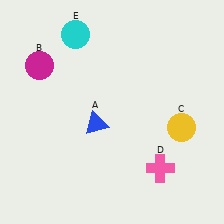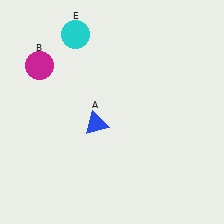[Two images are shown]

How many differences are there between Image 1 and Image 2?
There are 2 differences between the two images.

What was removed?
The yellow circle (C), the pink cross (D) were removed in Image 2.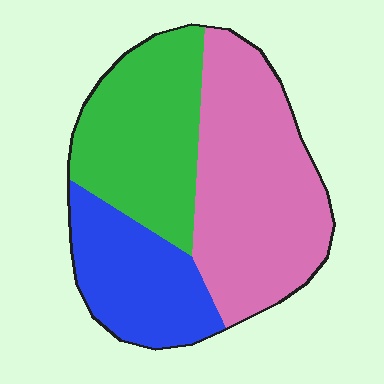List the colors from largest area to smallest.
From largest to smallest: pink, green, blue.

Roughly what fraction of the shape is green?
Green covers 32% of the shape.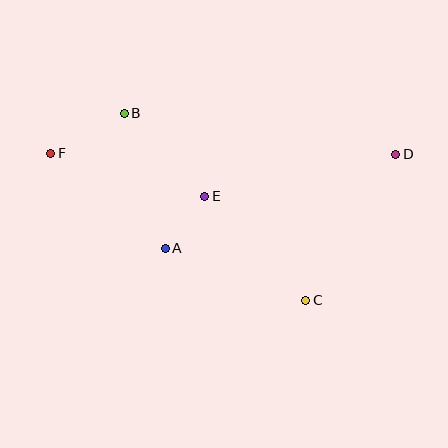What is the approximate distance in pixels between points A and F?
The distance between A and F is approximately 149 pixels.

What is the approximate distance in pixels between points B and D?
The distance between B and D is approximately 275 pixels.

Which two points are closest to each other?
Points A and E are closest to each other.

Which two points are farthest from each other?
Points D and F are farthest from each other.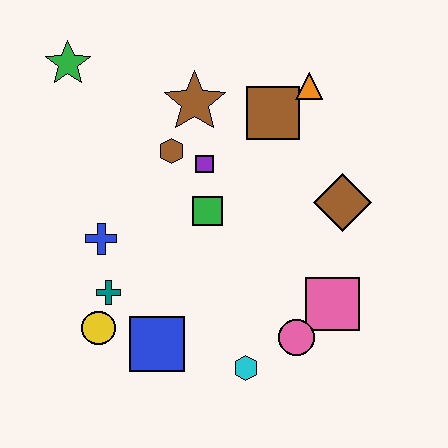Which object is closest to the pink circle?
The pink square is closest to the pink circle.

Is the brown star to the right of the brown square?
No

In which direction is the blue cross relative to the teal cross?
The blue cross is above the teal cross.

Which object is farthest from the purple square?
The cyan hexagon is farthest from the purple square.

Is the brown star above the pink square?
Yes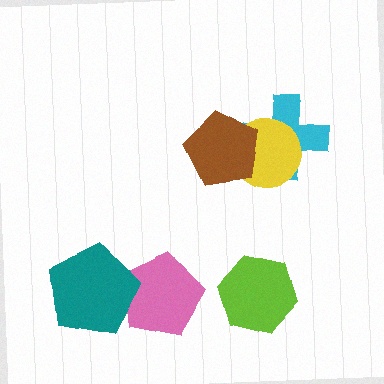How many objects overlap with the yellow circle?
2 objects overlap with the yellow circle.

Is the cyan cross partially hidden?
Yes, it is partially covered by another shape.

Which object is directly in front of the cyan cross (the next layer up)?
The yellow circle is directly in front of the cyan cross.